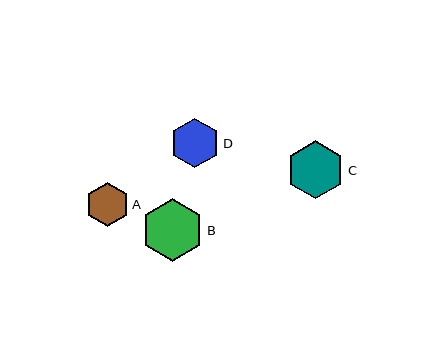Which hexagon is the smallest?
Hexagon A is the smallest with a size of approximately 44 pixels.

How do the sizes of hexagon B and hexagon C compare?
Hexagon B and hexagon C are approximately the same size.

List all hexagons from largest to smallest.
From largest to smallest: B, C, D, A.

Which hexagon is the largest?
Hexagon B is the largest with a size of approximately 63 pixels.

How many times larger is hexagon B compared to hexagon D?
Hexagon B is approximately 1.3 times the size of hexagon D.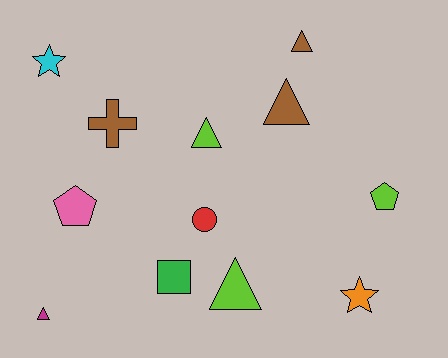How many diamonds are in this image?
There are no diamonds.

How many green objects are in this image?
There is 1 green object.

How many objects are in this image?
There are 12 objects.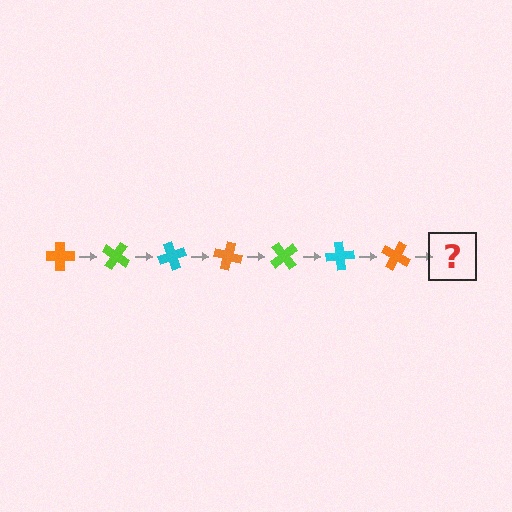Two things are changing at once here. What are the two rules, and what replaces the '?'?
The two rules are that it rotates 35 degrees each step and the color cycles through orange, lime, and cyan. The '?' should be a lime cross, rotated 245 degrees from the start.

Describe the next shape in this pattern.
It should be a lime cross, rotated 245 degrees from the start.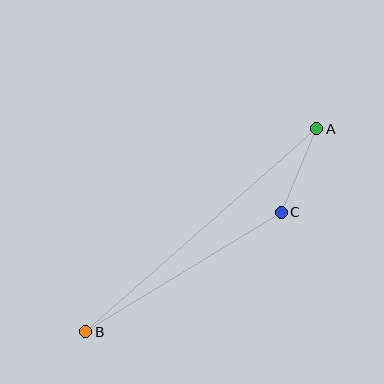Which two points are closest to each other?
Points A and C are closest to each other.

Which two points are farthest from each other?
Points A and B are farthest from each other.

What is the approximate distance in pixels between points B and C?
The distance between B and C is approximately 229 pixels.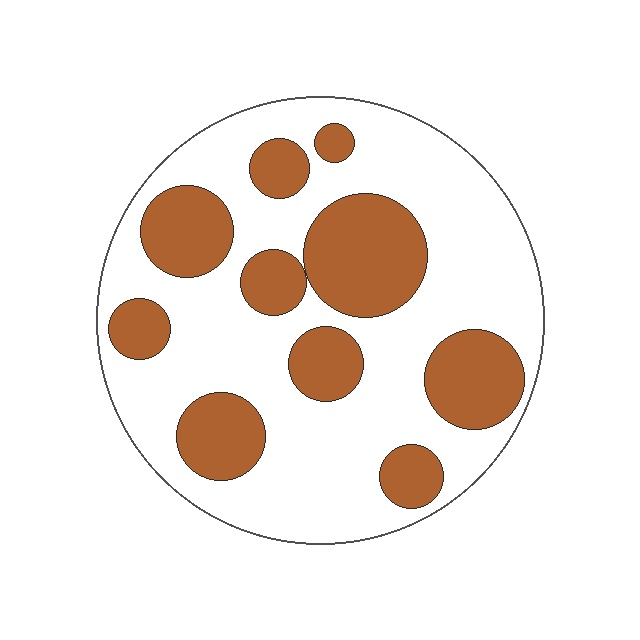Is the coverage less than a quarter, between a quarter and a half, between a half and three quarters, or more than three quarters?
Between a quarter and a half.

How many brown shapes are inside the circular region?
10.